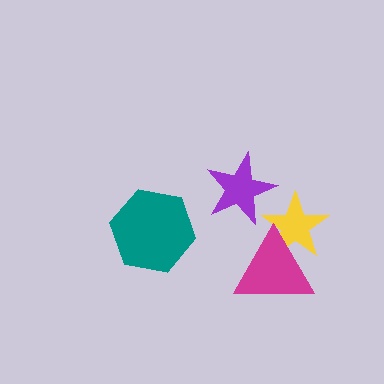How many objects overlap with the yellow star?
1 object overlaps with the yellow star.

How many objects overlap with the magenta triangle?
1 object overlaps with the magenta triangle.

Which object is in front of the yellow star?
The magenta triangle is in front of the yellow star.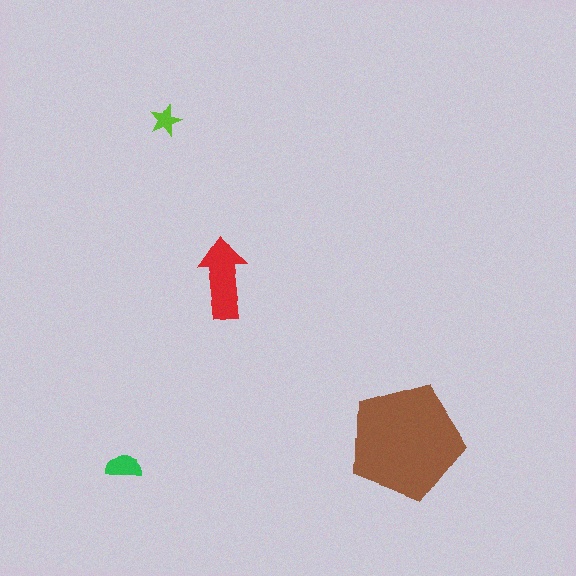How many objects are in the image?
There are 4 objects in the image.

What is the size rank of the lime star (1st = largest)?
4th.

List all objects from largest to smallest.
The brown pentagon, the red arrow, the green semicircle, the lime star.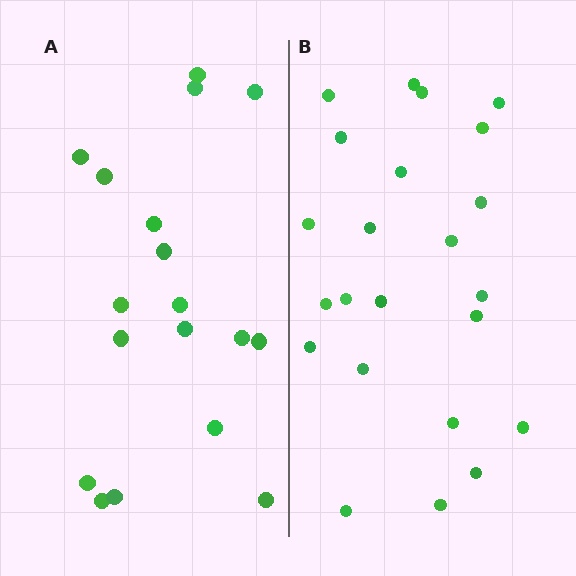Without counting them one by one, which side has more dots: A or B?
Region B (the right region) has more dots.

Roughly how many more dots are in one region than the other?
Region B has about 5 more dots than region A.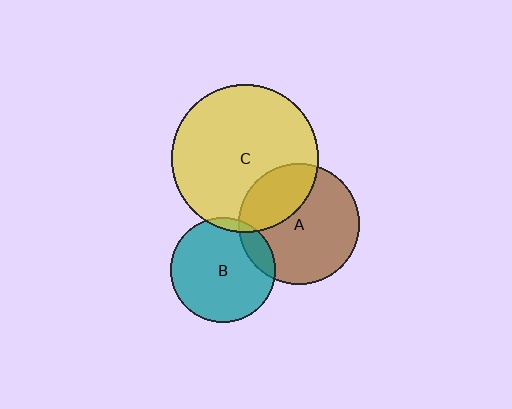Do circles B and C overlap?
Yes.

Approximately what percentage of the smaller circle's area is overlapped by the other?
Approximately 5%.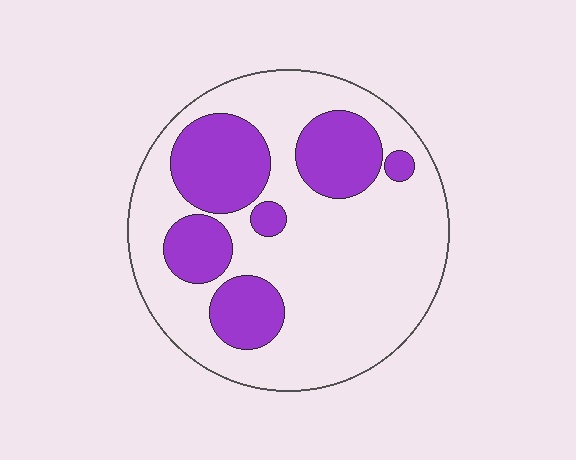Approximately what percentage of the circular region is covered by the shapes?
Approximately 30%.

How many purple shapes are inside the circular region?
6.